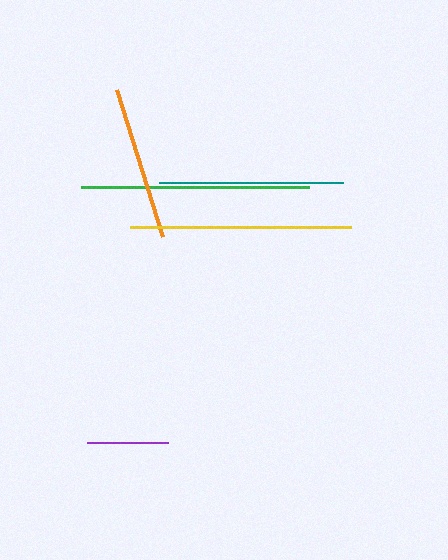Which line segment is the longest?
The green line is the longest at approximately 228 pixels.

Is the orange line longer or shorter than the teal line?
The teal line is longer than the orange line.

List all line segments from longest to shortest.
From longest to shortest: green, yellow, teal, orange, purple.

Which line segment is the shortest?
The purple line is the shortest at approximately 80 pixels.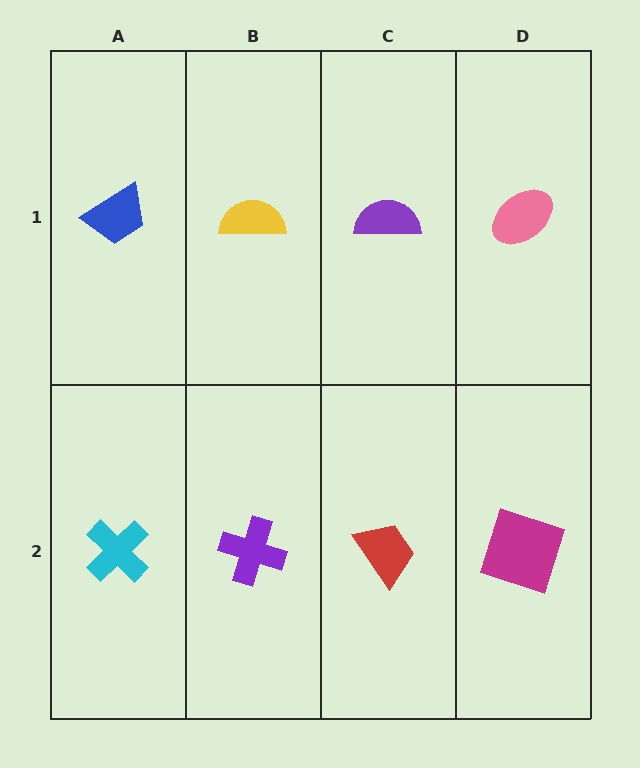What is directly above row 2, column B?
A yellow semicircle.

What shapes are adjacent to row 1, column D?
A magenta square (row 2, column D), a purple semicircle (row 1, column C).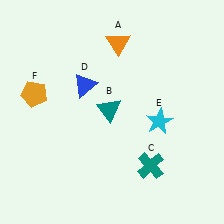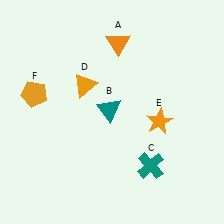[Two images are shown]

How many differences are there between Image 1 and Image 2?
There are 2 differences between the two images.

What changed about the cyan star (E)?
In Image 1, E is cyan. In Image 2, it changed to orange.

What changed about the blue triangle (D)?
In Image 1, D is blue. In Image 2, it changed to orange.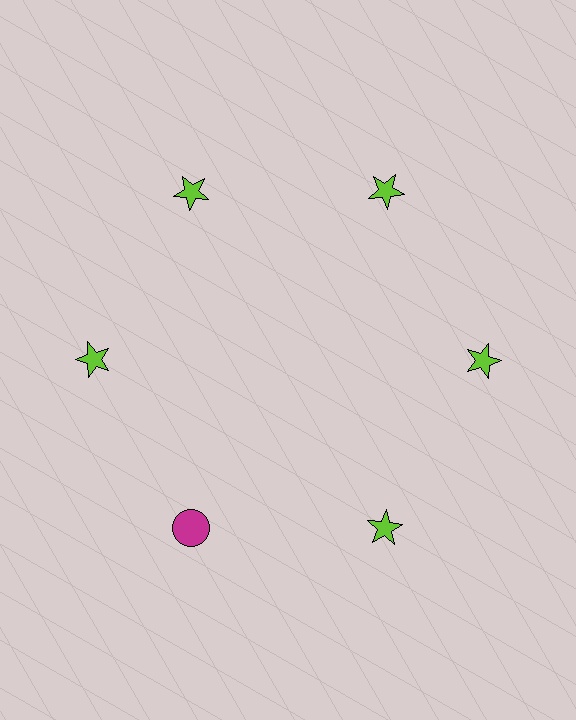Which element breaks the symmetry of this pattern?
The magenta circle at roughly the 7 o'clock position breaks the symmetry. All other shapes are lime stars.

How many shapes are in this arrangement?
There are 6 shapes arranged in a ring pattern.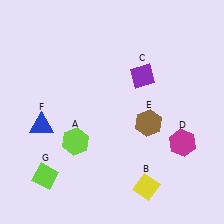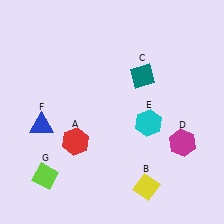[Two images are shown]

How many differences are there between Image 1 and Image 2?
There are 3 differences between the two images.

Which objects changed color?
A changed from lime to red. C changed from purple to teal. E changed from brown to cyan.